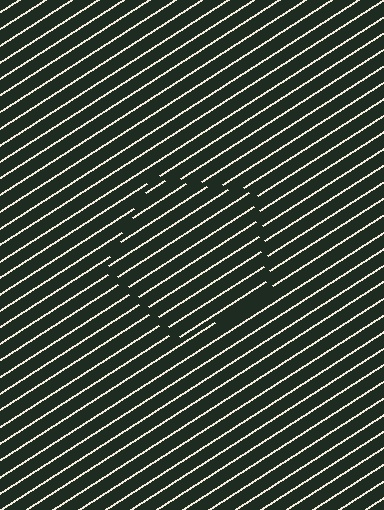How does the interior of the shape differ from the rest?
The interior of the shape contains the same grating, shifted by half a period — the contour is defined by the phase discontinuity where line-ends from the inner and outer gratings abut.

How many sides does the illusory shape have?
5 sides — the line-ends trace a pentagon.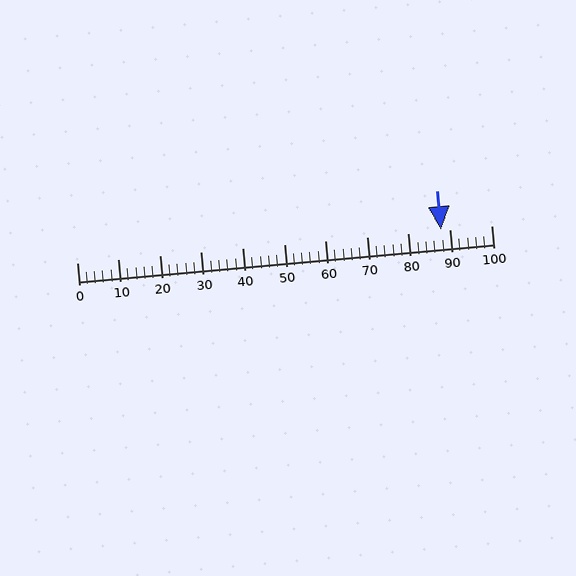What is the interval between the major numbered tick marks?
The major tick marks are spaced 10 units apart.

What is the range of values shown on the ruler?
The ruler shows values from 0 to 100.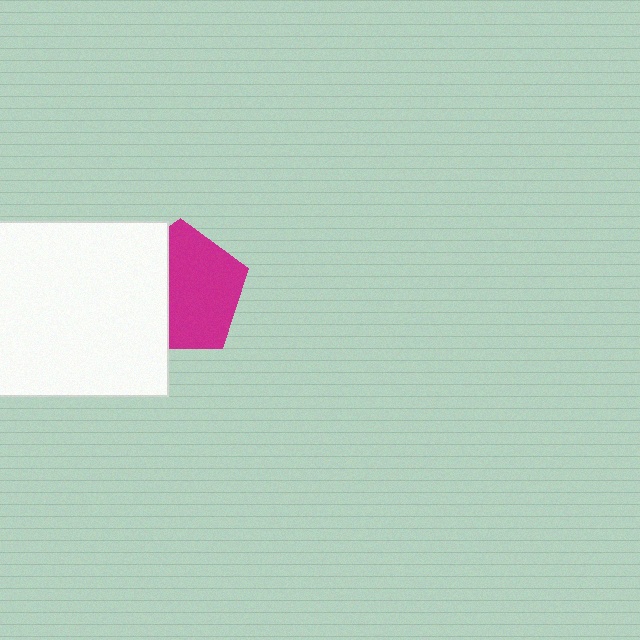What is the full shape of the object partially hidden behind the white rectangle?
The partially hidden object is a magenta pentagon.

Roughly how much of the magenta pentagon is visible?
About half of it is visible (roughly 61%).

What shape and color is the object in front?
The object in front is a white rectangle.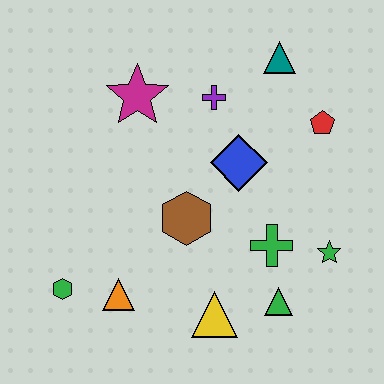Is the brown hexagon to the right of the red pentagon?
No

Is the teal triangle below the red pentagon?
No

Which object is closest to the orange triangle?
The green hexagon is closest to the orange triangle.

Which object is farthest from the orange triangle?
The teal triangle is farthest from the orange triangle.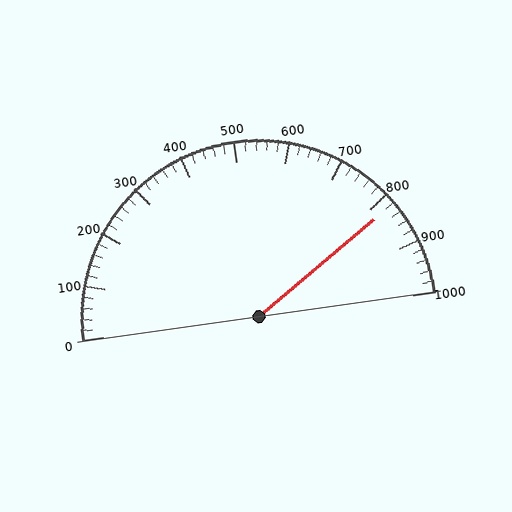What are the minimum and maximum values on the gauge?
The gauge ranges from 0 to 1000.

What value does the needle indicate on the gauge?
The needle indicates approximately 820.